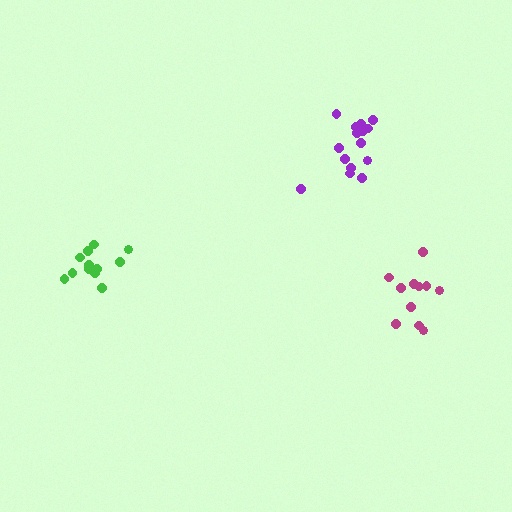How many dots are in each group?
Group 1: 12 dots, Group 2: 15 dots, Group 3: 11 dots (38 total).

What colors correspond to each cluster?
The clusters are colored: green, purple, magenta.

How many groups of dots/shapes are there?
There are 3 groups.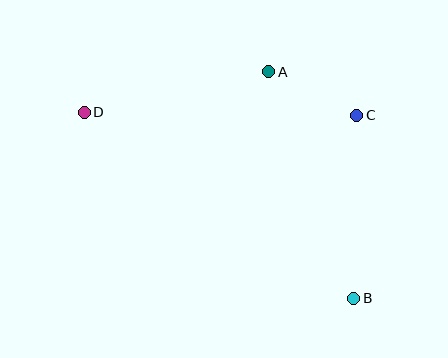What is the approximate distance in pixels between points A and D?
The distance between A and D is approximately 189 pixels.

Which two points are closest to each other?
Points A and C are closest to each other.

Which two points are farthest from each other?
Points B and D are farthest from each other.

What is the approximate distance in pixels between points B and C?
The distance between B and C is approximately 183 pixels.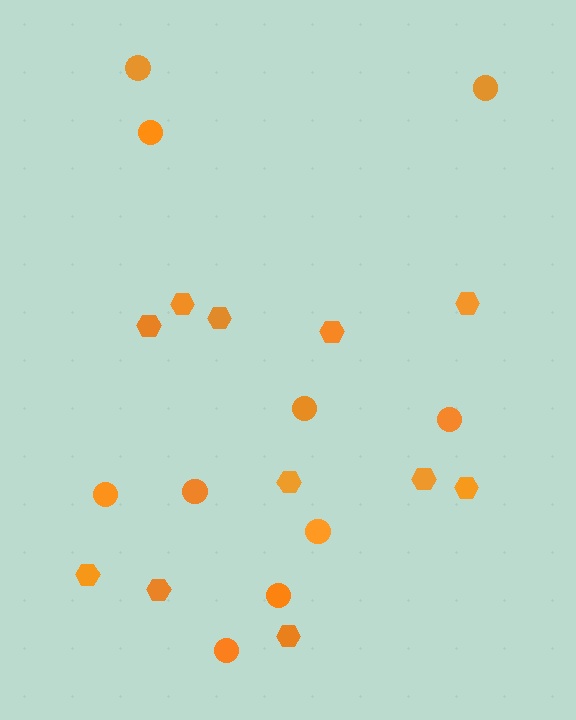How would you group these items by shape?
There are 2 groups: one group of circles (10) and one group of hexagons (11).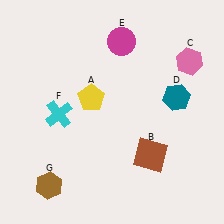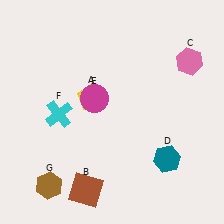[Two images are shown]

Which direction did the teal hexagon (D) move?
The teal hexagon (D) moved down.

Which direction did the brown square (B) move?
The brown square (B) moved left.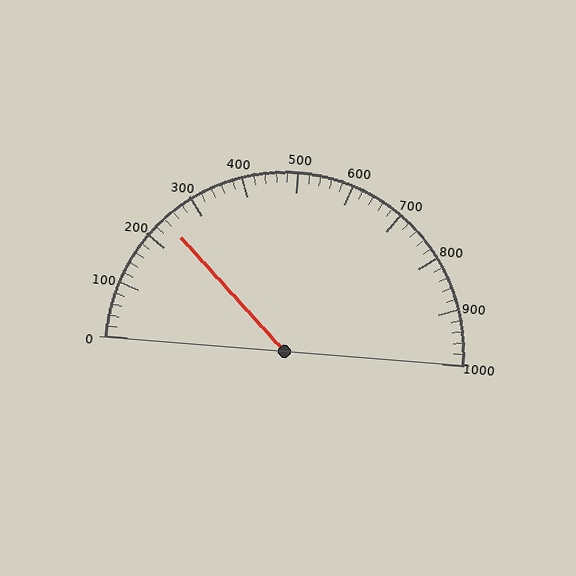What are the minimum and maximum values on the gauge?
The gauge ranges from 0 to 1000.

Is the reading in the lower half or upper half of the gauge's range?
The reading is in the lower half of the range (0 to 1000).